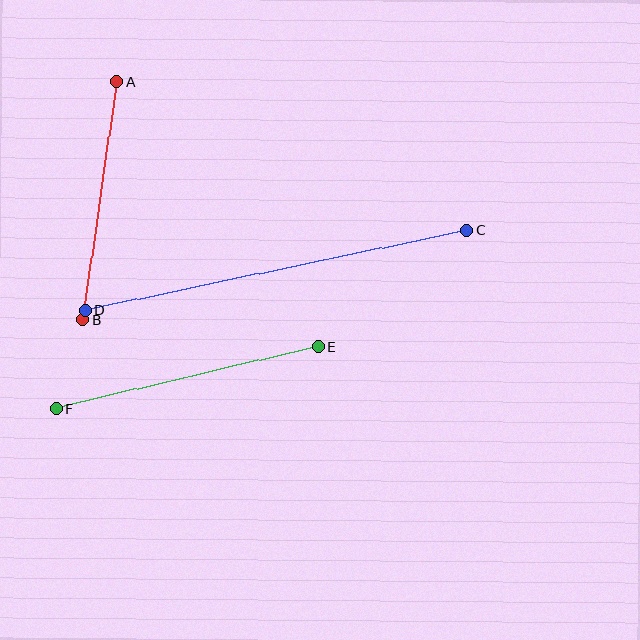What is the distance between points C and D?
The distance is approximately 390 pixels.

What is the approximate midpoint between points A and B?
The midpoint is at approximately (100, 201) pixels.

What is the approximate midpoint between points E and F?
The midpoint is at approximately (187, 378) pixels.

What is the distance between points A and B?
The distance is approximately 240 pixels.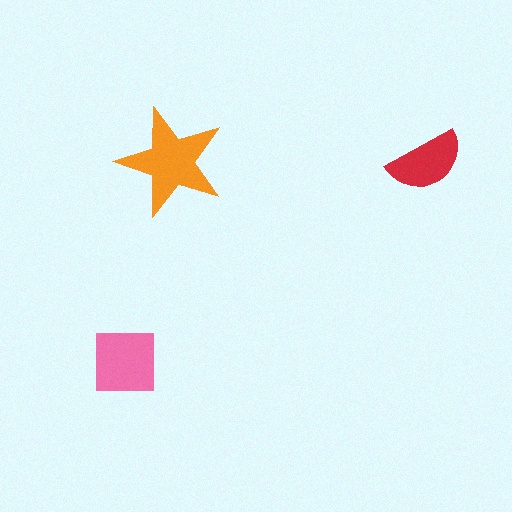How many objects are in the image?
There are 3 objects in the image.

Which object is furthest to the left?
The pink square is leftmost.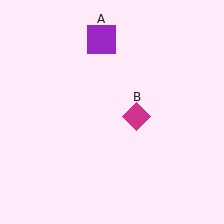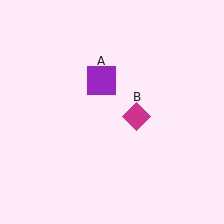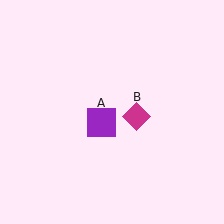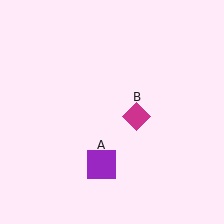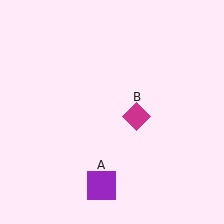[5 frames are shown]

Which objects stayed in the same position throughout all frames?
Magenta diamond (object B) remained stationary.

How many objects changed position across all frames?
1 object changed position: purple square (object A).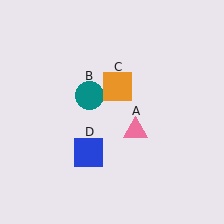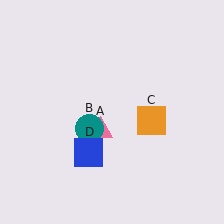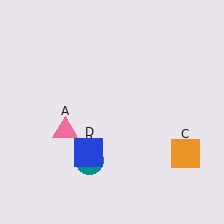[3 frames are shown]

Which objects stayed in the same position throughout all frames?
Blue square (object D) remained stationary.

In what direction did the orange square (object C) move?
The orange square (object C) moved down and to the right.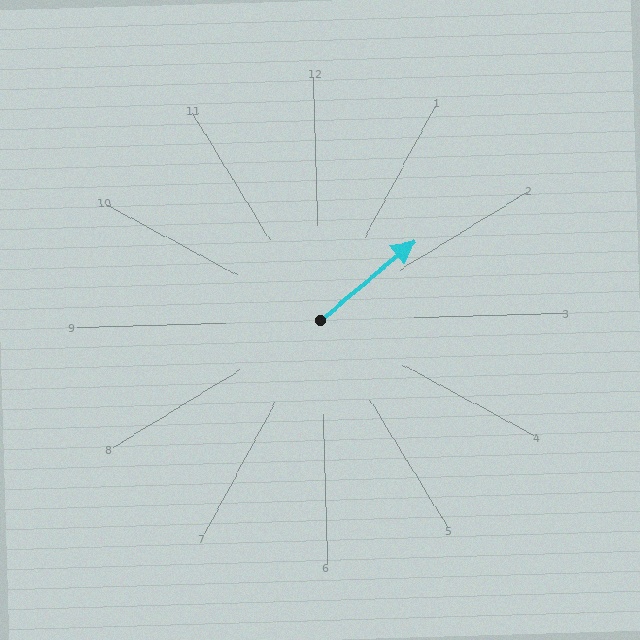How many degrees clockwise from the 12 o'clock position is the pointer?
Approximately 51 degrees.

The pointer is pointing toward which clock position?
Roughly 2 o'clock.